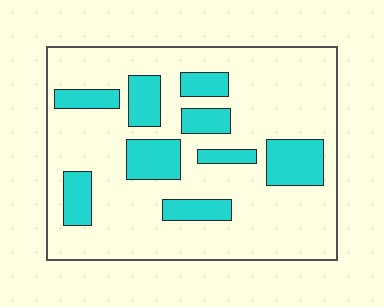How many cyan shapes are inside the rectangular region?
9.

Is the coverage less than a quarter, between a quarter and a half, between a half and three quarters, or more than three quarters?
Less than a quarter.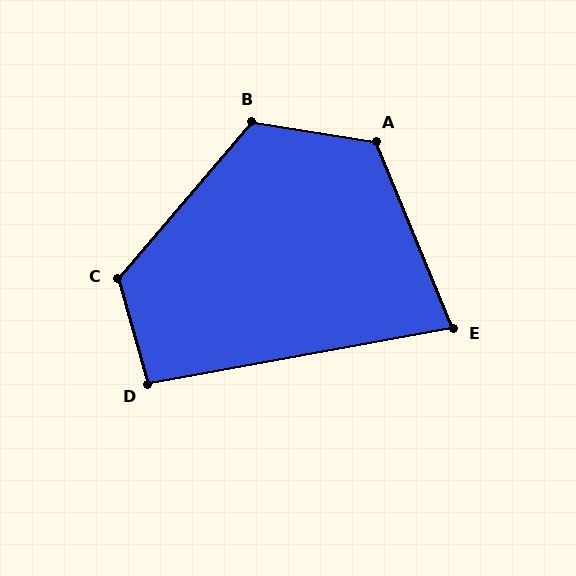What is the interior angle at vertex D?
Approximately 95 degrees (obtuse).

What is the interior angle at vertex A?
Approximately 122 degrees (obtuse).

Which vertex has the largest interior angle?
C, at approximately 124 degrees.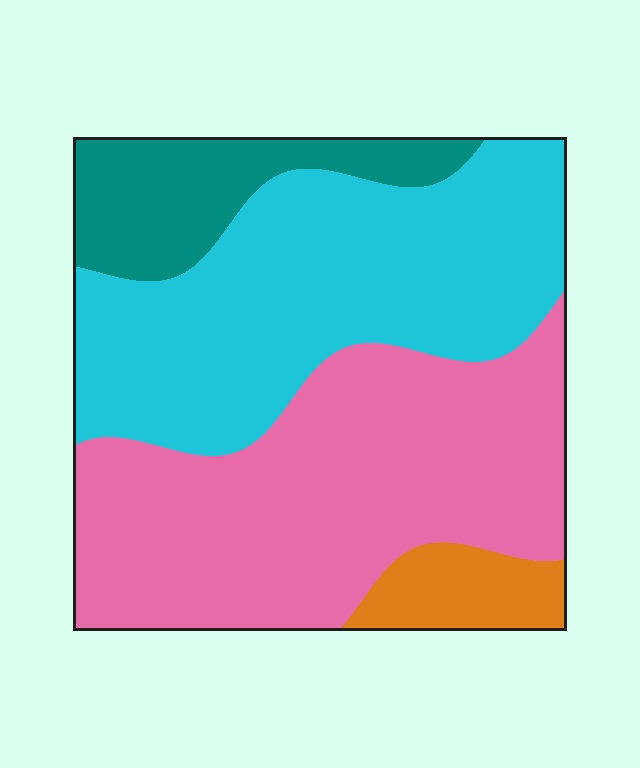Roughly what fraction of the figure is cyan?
Cyan covers about 40% of the figure.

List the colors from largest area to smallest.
From largest to smallest: pink, cyan, teal, orange.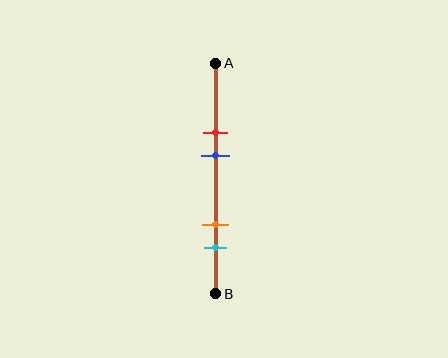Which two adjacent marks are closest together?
The red and blue marks are the closest adjacent pair.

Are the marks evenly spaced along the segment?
No, the marks are not evenly spaced.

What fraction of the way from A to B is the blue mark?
The blue mark is approximately 40% (0.4) of the way from A to B.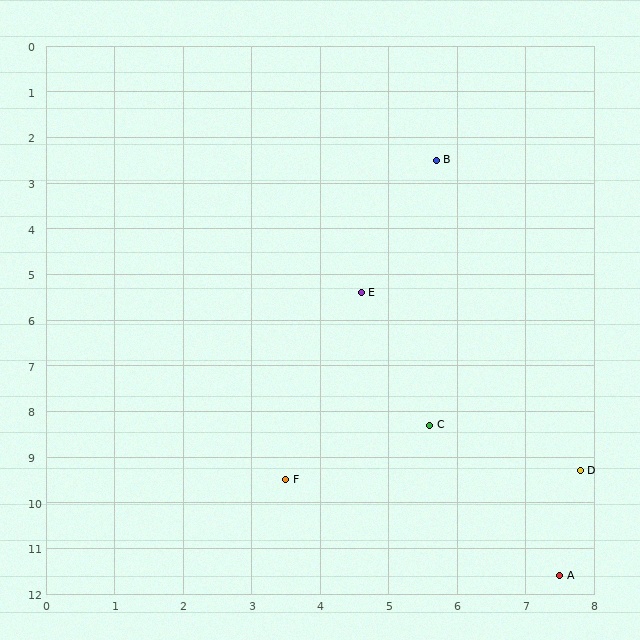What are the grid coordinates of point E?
Point E is at approximately (4.6, 5.4).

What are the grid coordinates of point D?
Point D is at approximately (7.8, 9.3).